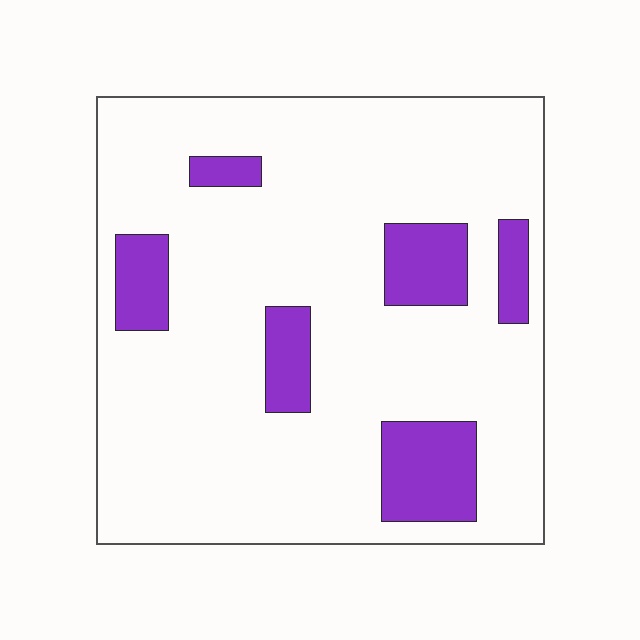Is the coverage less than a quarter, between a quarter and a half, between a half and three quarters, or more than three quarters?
Less than a quarter.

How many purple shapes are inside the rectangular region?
6.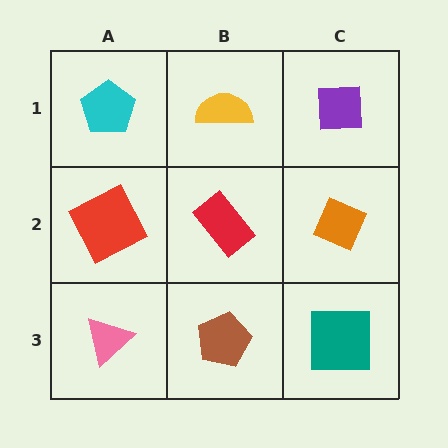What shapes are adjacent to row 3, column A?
A red square (row 2, column A), a brown pentagon (row 3, column B).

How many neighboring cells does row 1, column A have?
2.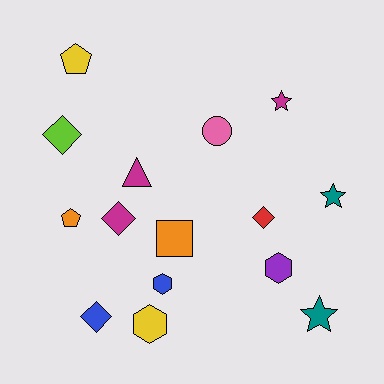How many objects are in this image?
There are 15 objects.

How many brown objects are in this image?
There are no brown objects.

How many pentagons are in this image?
There are 2 pentagons.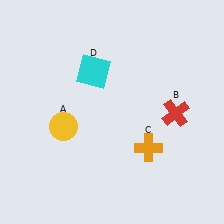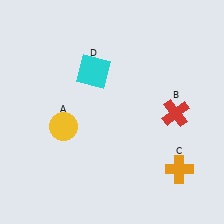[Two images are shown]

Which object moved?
The orange cross (C) moved right.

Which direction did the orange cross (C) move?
The orange cross (C) moved right.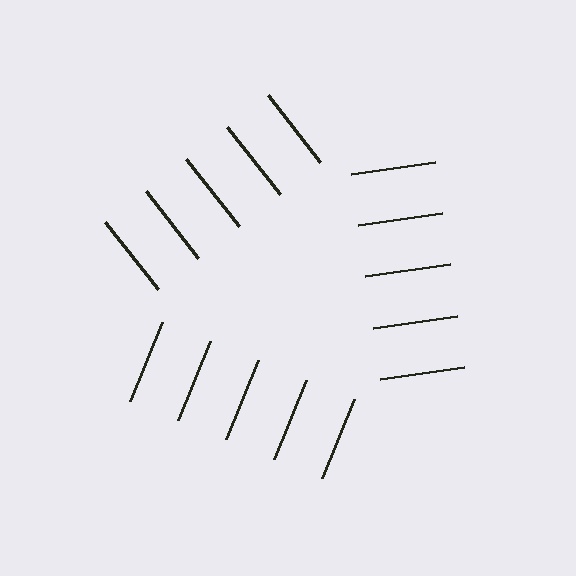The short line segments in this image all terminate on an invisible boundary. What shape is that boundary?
An illusory triangle — the line segments terminate on its edges but no continuous stroke is drawn.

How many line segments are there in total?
15 — 5 along each of the 3 edges.